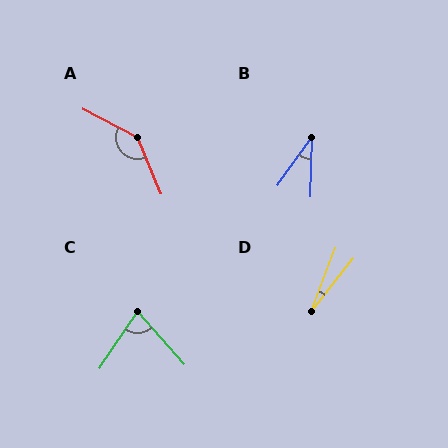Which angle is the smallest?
D, at approximately 17 degrees.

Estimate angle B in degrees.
Approximately 34 degrees.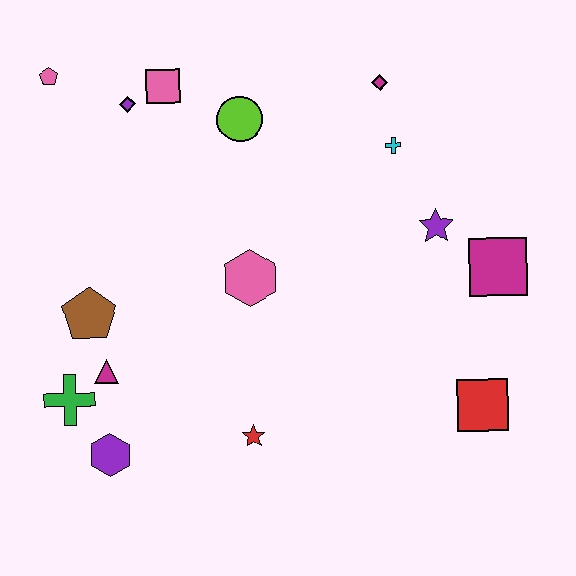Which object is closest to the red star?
The purple hexagon is closest to the red star.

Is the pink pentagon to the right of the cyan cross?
No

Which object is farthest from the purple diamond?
The red square is farthest from the purple diamond.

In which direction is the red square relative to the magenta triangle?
The red square is to the right of the magenta triangle.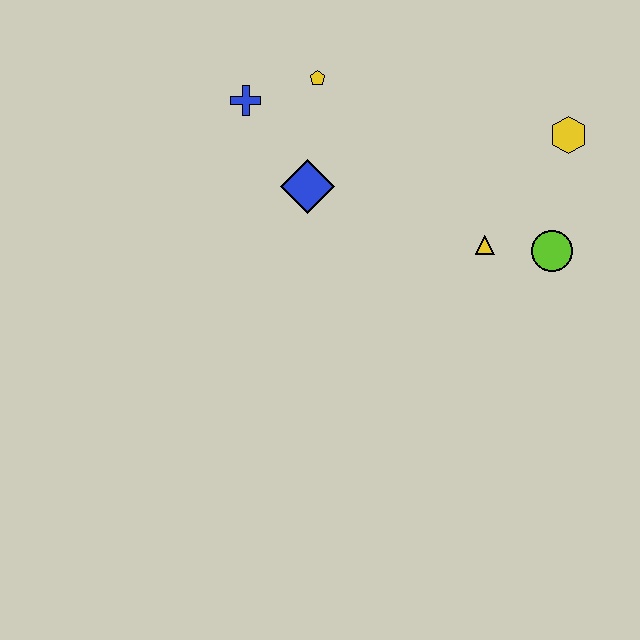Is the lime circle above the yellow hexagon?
No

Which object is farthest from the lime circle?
The blue cross is farthest from the lime circle.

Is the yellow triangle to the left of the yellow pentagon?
No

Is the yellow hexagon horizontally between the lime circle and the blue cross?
No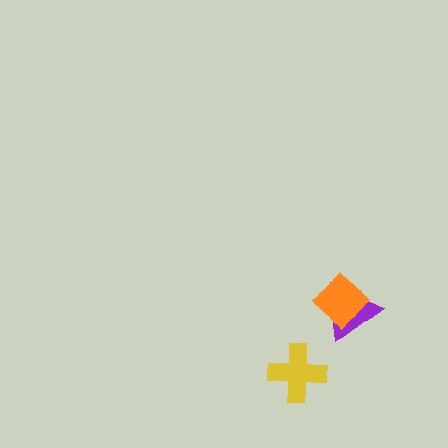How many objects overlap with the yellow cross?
0 objects overlap with the yellow cross.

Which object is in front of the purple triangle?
The orange diamond is in front of the purple triangle.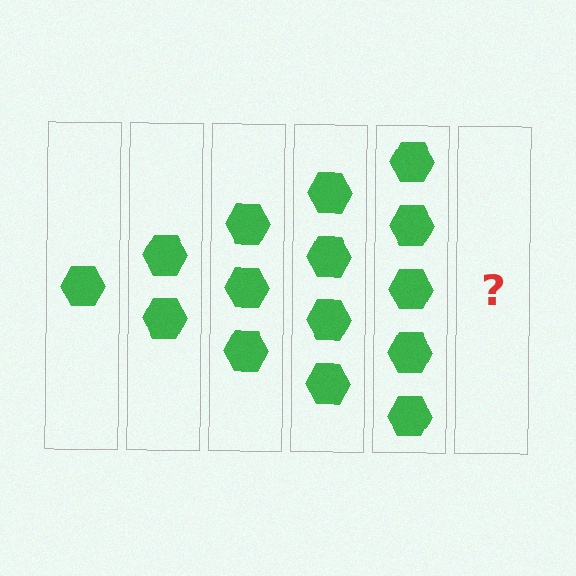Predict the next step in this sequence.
The next step is 6 hexagons.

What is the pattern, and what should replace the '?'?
The pattern is that each step adds one more hexagon. The '?' should be 6 hexagons.